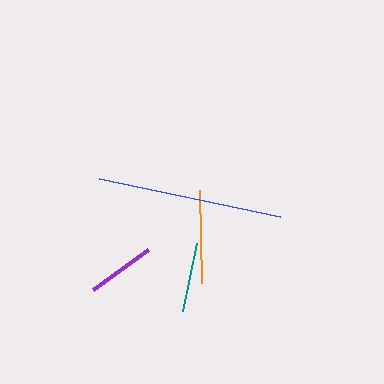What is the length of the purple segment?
The purple segment is approximately 69 pixels long.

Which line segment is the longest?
The blue line is the longest at approximately 185 pixels.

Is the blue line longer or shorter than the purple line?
The blue line is longer than the purple line.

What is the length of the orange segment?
The orange segment is approximately 93 pixels long.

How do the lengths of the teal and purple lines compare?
The teal and purple lines are approximately the same length.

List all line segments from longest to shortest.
From longest to shortest: blue, orange, teal, purple.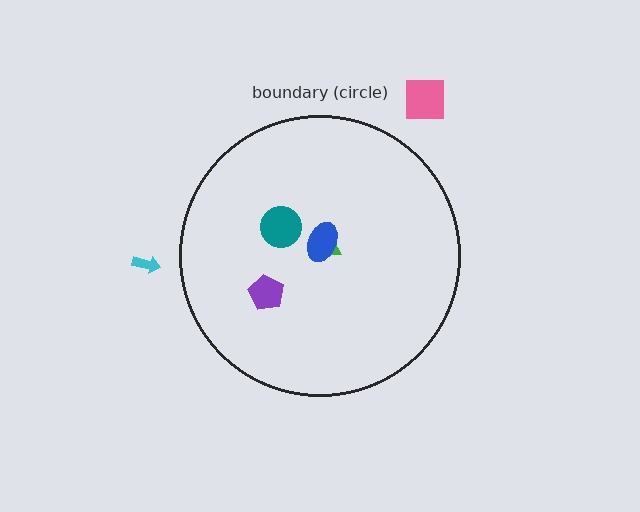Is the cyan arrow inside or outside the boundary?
Outside.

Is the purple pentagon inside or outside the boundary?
Inside.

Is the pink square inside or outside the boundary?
Outside.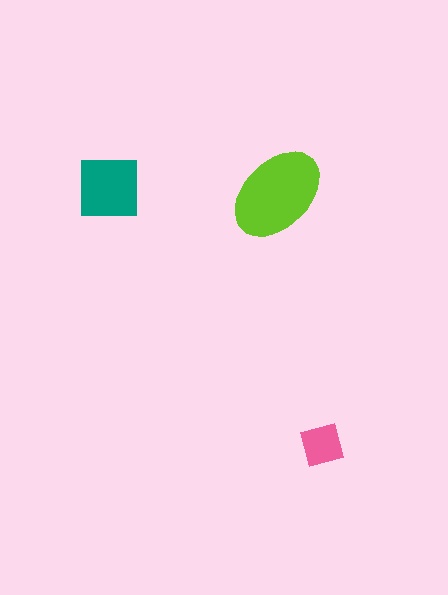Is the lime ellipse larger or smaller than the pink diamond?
Larger.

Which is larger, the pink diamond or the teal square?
The teal square.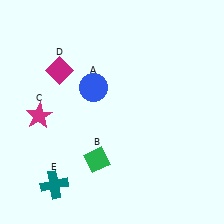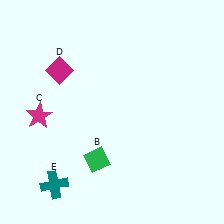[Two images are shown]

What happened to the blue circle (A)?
The blue circle (A) was removed in Image 2. It was in the top-left area of Image 1.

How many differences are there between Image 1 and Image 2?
There is 1 difference between the two images.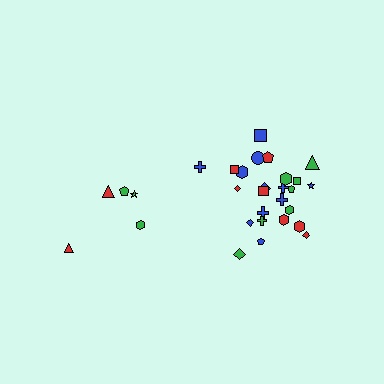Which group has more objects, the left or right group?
The right group.